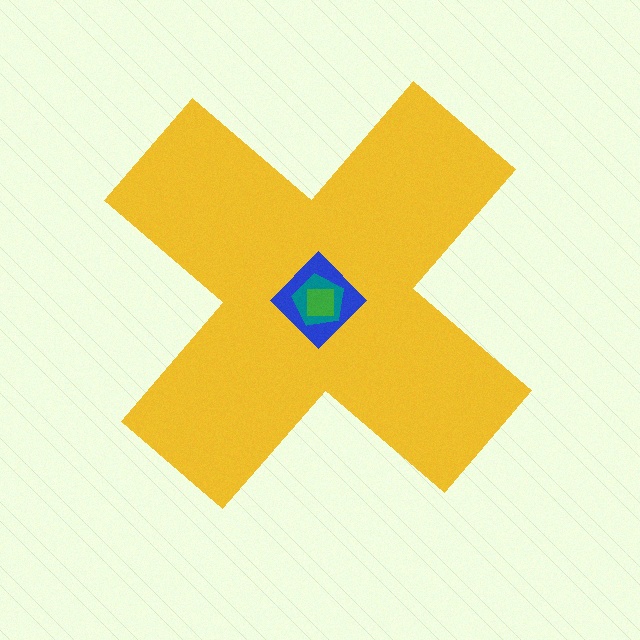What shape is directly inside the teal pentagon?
The green square.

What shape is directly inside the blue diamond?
The teal pentagon.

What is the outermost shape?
The yellow cross.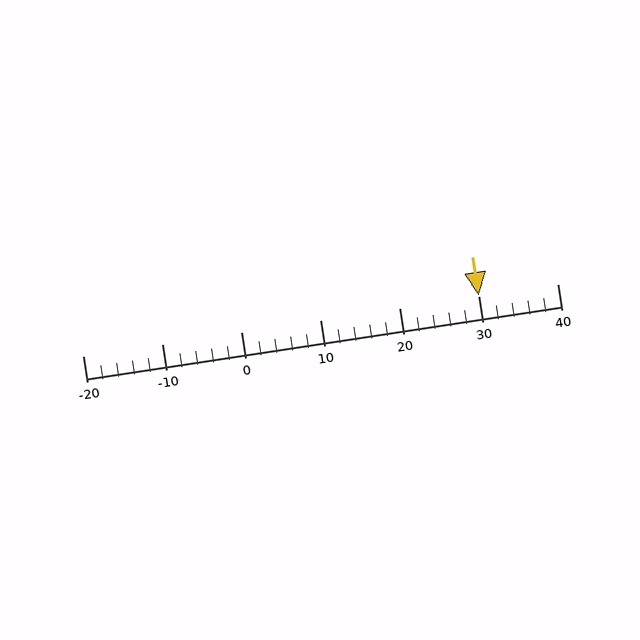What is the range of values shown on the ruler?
The ruler shows values from -20 to 40.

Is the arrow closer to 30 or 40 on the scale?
The arrow is closer to 30.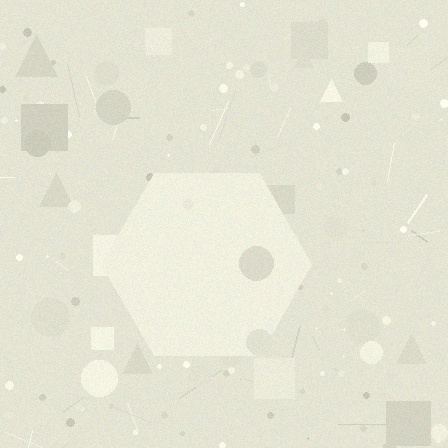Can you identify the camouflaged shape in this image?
The camouflaged shape is a hexagon.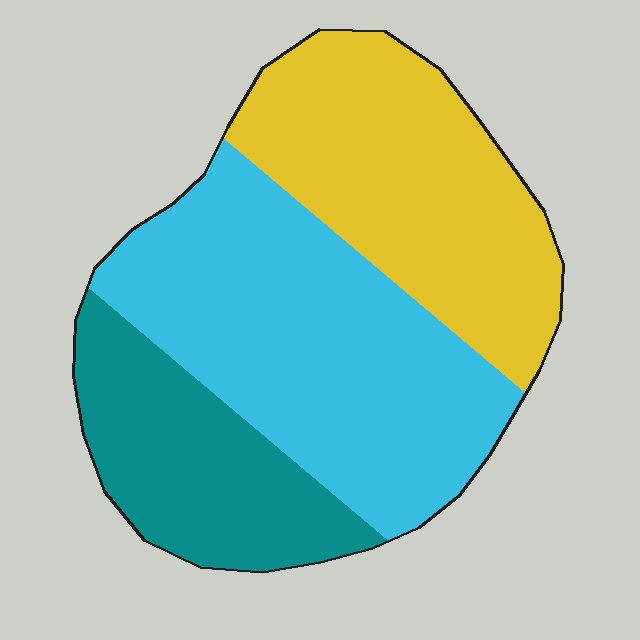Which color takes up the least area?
Teal, at roughly 25%.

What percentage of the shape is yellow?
Yellow takes up about one third (1/3) of the shape.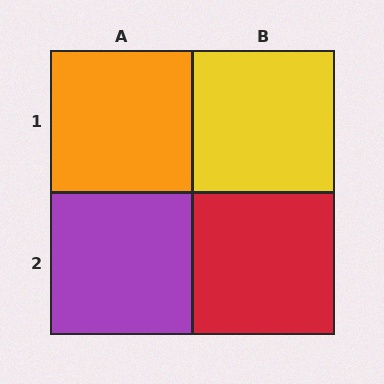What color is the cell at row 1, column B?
Yellow.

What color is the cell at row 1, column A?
Orange.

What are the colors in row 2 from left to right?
Purple, red.